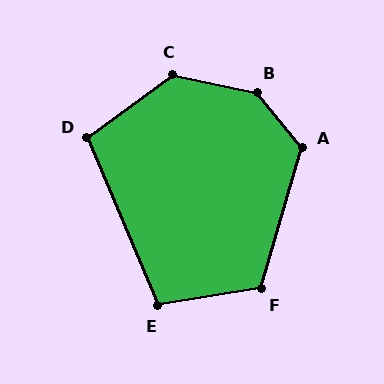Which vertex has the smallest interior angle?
D, at approximately 103 degrees.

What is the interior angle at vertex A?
Approximately 125 degrees (obtuse).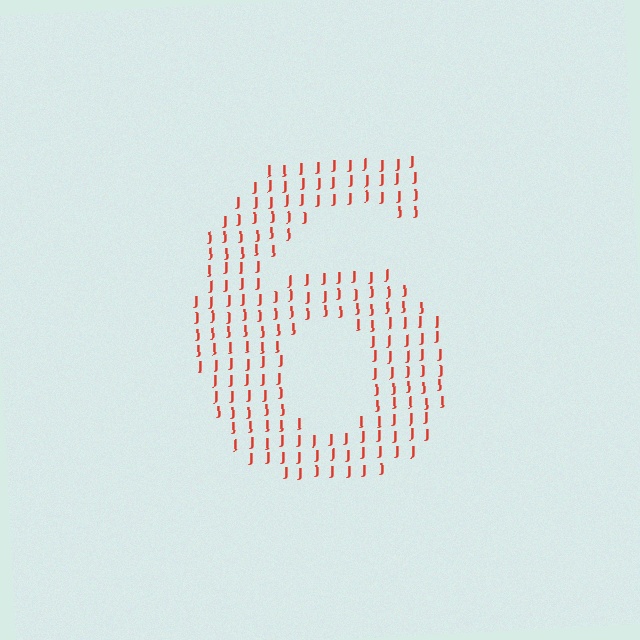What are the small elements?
The small elements are letter J's.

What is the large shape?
The large shape is the digit 6.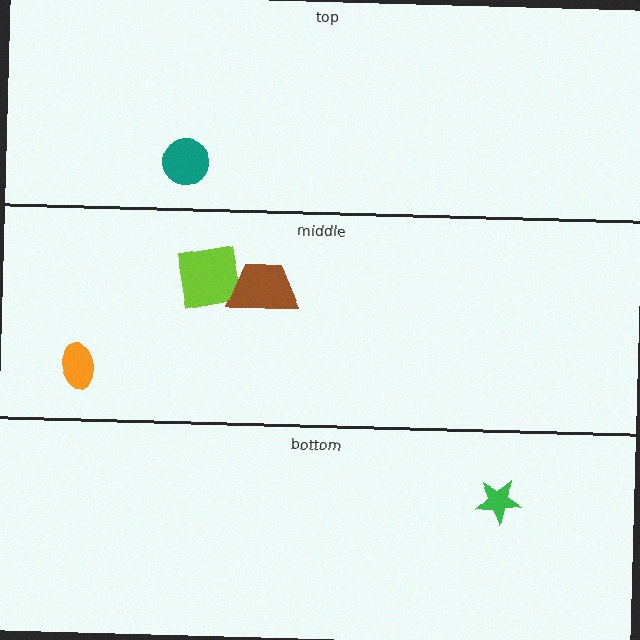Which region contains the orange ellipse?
The middle region.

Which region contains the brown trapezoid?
The middle region.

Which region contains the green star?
The bottom region.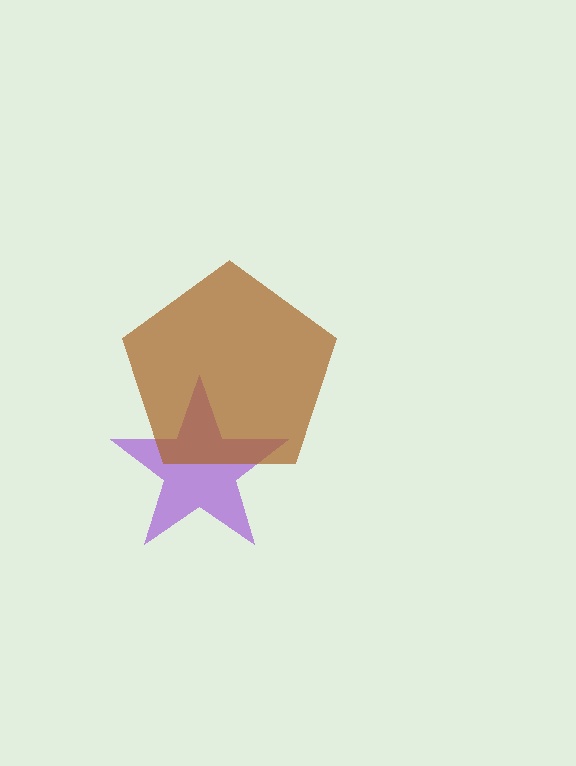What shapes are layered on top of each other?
The layered shapes are: a purple star, a brown pentagon.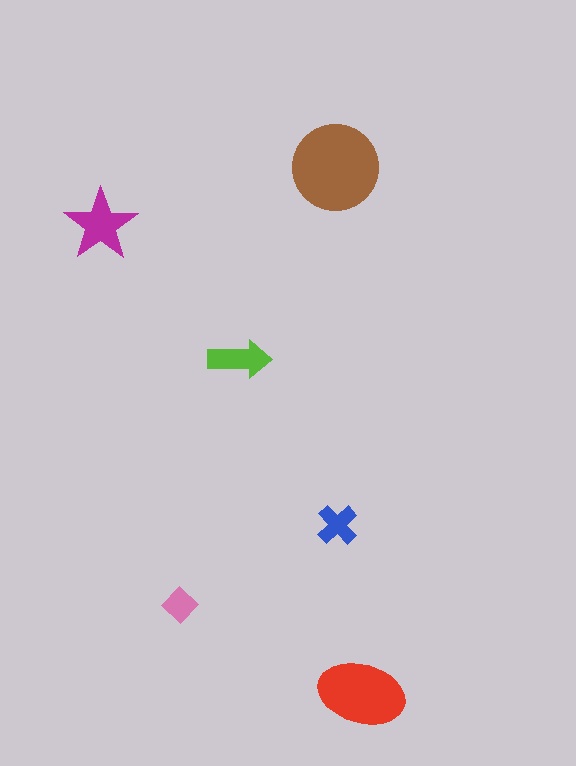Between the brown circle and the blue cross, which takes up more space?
The brown circle.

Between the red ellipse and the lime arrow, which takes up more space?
The red ellipse.